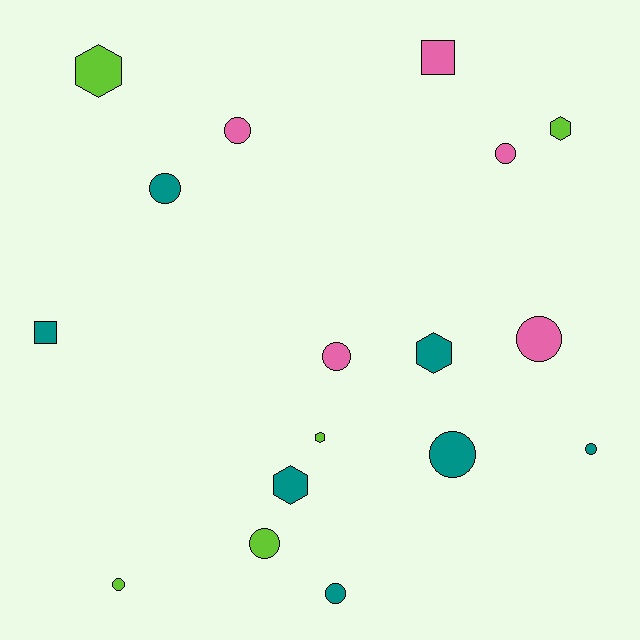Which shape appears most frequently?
Circle, with 10 objects.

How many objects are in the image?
There are 17 objects.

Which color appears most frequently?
Teal, with 7 objects.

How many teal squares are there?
There is 1 teal square.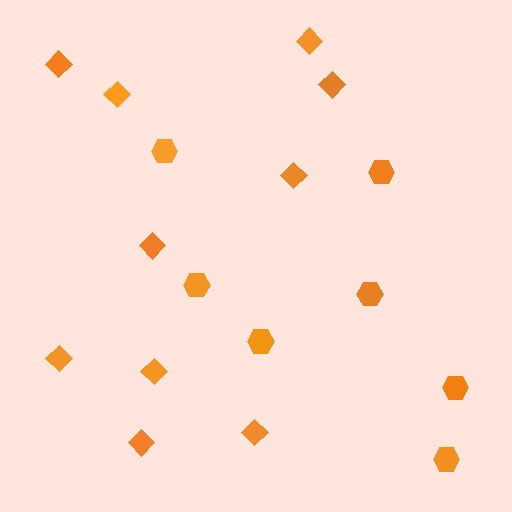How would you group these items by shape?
There are 2 groups: one group of hexagons (7) and one group of diamonds (10).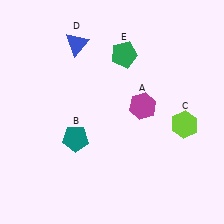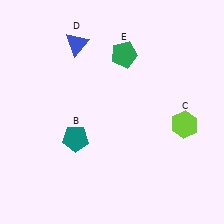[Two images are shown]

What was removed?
The magenta hexagon (A) was removed in Image 2.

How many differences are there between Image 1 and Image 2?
There is 1 difference between the two images.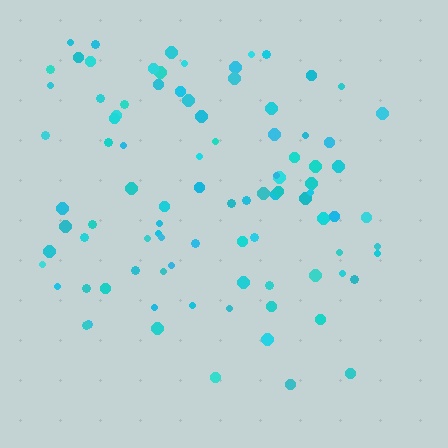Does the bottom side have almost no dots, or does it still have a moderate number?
Still a moderate number, just noticeably fewer than the top.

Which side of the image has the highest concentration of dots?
The top.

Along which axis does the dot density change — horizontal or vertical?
Vertical.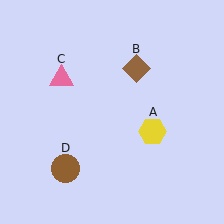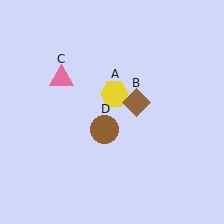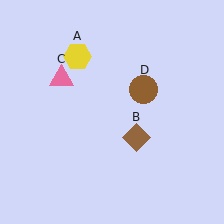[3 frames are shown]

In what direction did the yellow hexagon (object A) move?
The yellow hexagon (object A) moved up and to the left.